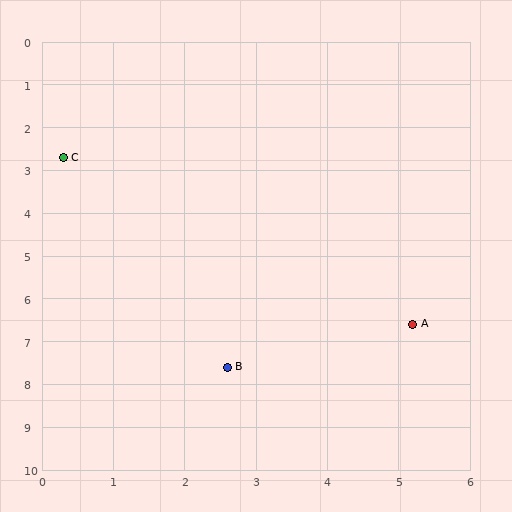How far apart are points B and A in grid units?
Points B and A are about 2.8 grid units apart.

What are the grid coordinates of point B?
Point B is at approximately (2.6, 7.6).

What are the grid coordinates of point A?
Point A is at approximately (5.2, 6.6).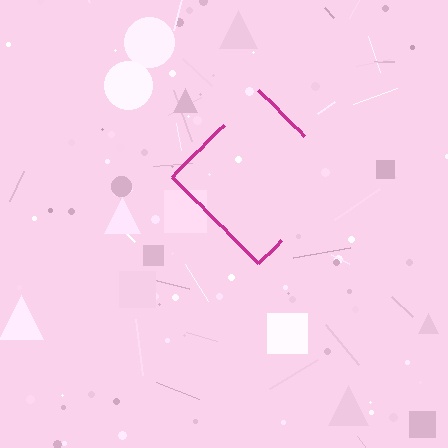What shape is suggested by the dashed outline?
The dashed outline suggests a diamond.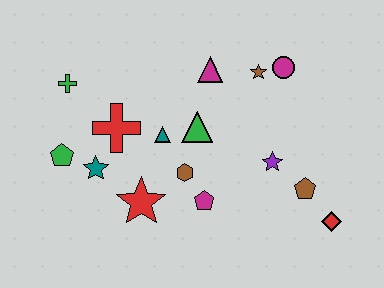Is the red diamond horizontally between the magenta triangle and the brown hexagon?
No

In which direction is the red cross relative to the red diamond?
The red cross is to the left of the red diamond.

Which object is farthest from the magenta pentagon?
The green cross is farthest from the magenta pentagon.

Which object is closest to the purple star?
The brown pentagon is closest to the purple star.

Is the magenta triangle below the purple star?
No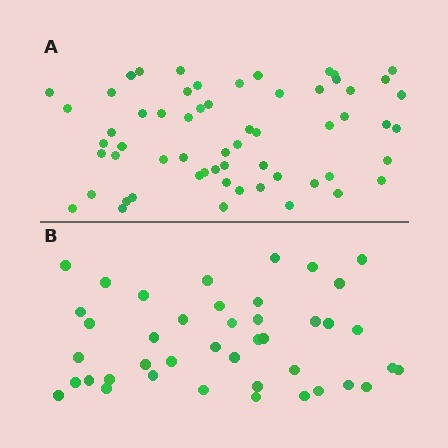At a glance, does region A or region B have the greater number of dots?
Region A (the top region) has more dots.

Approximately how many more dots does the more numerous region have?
Region A has approximately 20 more dots than region B.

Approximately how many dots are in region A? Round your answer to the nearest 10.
About 60 dots.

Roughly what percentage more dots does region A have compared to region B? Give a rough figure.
About 45% more.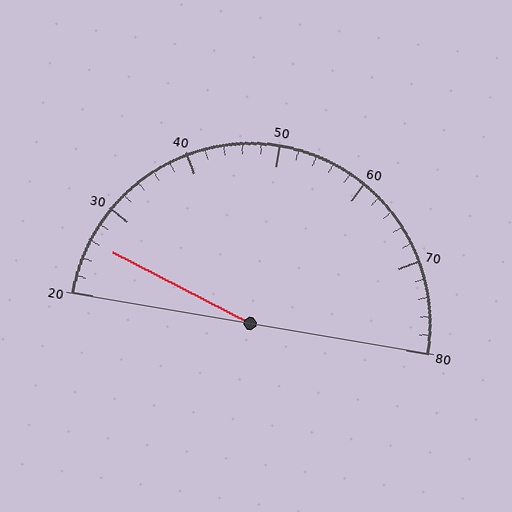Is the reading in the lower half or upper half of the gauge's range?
The reading is in the lower half of the range (20 to 80).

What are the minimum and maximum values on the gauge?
The gauge ranges from 20 to 80.